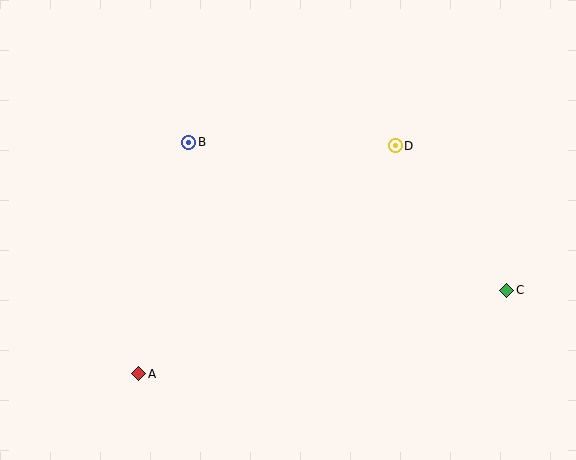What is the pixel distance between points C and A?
The distance between C and A is 378 pixels.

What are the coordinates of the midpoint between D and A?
The midpoint between D and A is at (267, 260).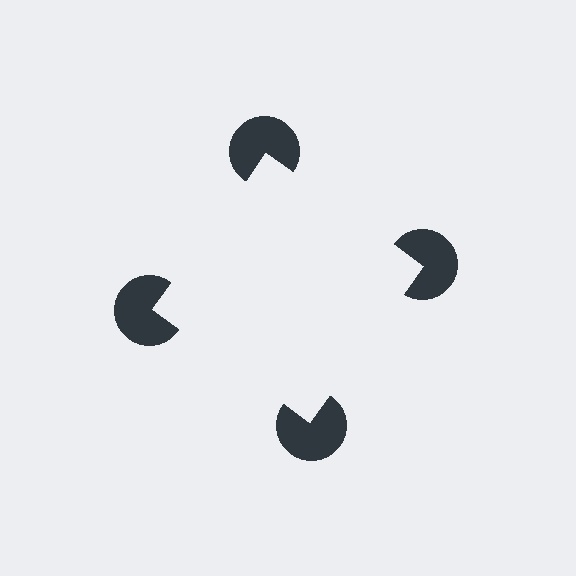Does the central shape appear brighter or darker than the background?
It typically appears slightly brighter than the background, even though no actual brightness change is drawn.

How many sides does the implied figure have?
4 sides.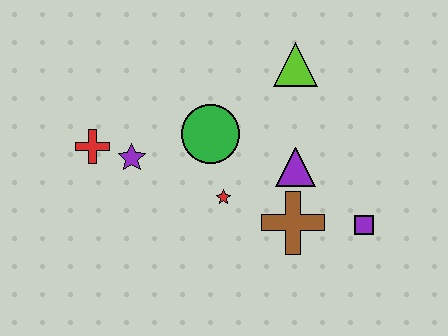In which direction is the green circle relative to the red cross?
The green circle is to the right of the red cross.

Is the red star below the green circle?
Yes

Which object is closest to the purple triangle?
The brown cross is closest to the purple triangle.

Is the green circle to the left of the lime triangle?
Yes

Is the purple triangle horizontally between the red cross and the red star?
No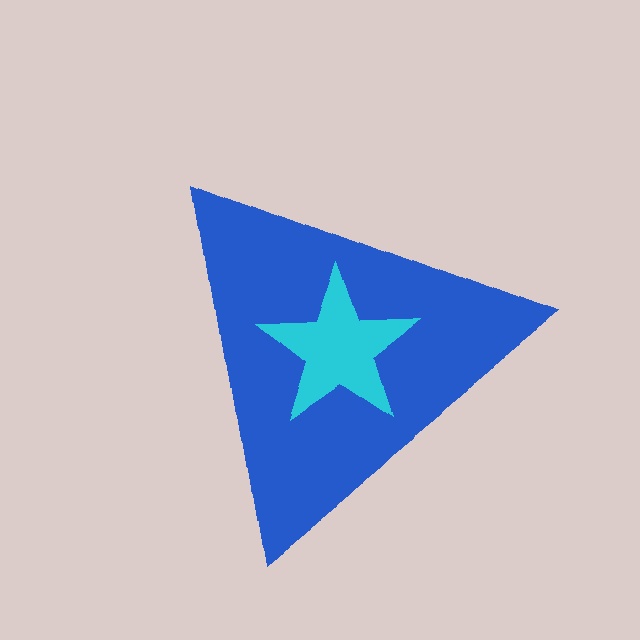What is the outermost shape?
The blue triangle.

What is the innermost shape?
The cyan star.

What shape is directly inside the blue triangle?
The cyan star.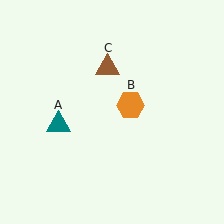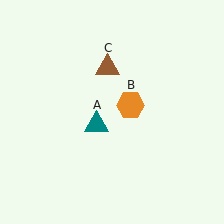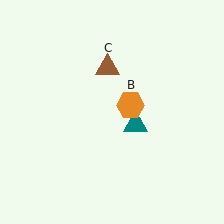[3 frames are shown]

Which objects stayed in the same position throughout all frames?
Orange hexagon (object B) and brown triangle (object C) remained stationary.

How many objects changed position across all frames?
1 object changed position: teal triangle (object A).